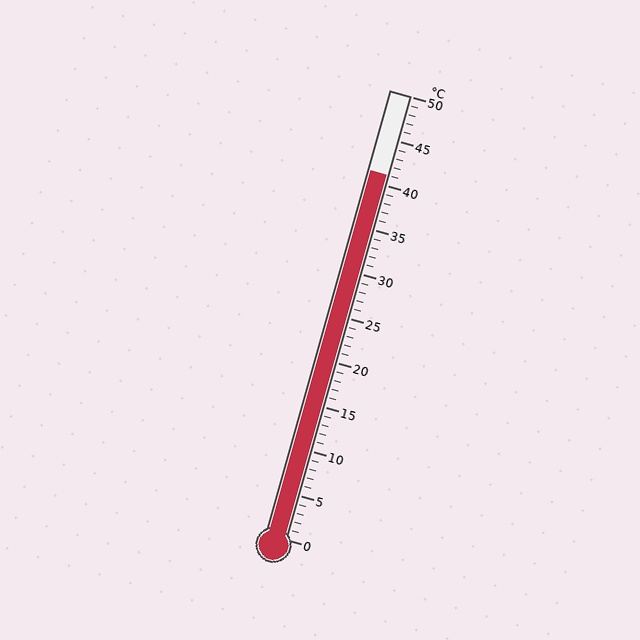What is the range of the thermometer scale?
The thermometer scale ranges from 0°C to 50°C.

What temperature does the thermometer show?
The thermometer shows approximately 41°C.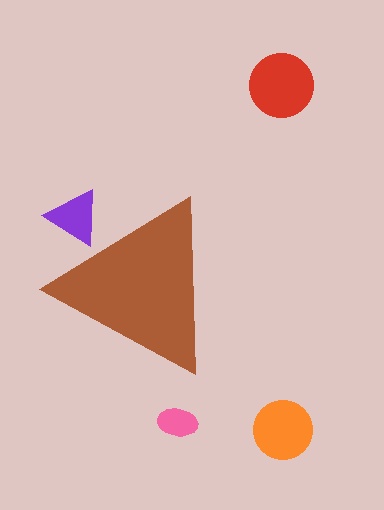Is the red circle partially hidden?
No, the red circle is fully visible.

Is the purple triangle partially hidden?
Yes, the purple triangle is partially hidden behind the brown triangle.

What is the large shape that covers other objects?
A brown triangle.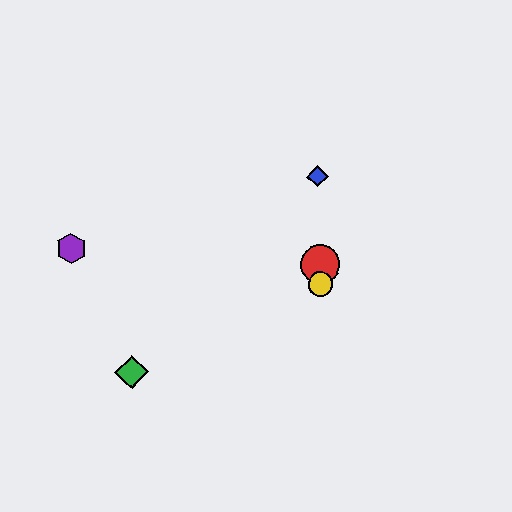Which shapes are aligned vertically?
The red circle, the blue diamond, the yellow circle are aligned vertically.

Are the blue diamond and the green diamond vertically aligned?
No, the blue diamond is at x≈317 and the green diamond is at x≈131.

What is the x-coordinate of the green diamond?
The green diamond is at x≈131.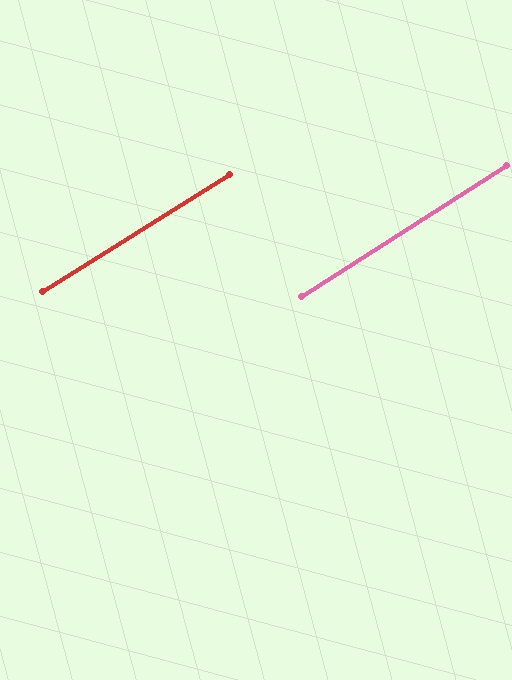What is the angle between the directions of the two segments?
Approximately 0 degrees.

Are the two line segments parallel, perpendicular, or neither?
Parallel — their directions differ by only 0.4°.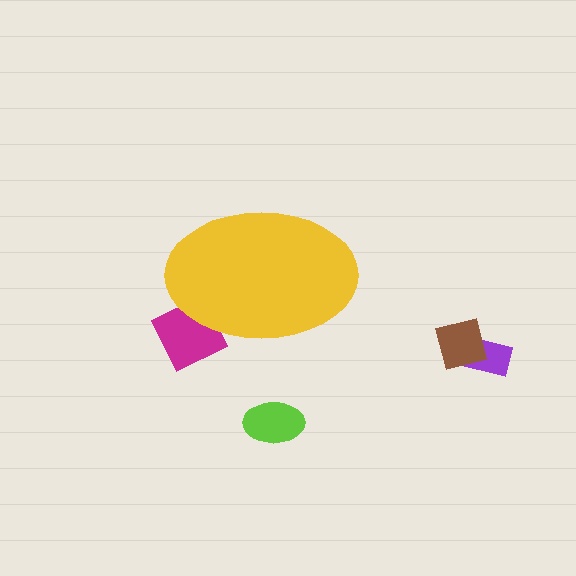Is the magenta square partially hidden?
Yes, the magenta square is partially hidden behind the yellow ellipse.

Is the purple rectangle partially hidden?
No, the purple rectangle is fully visible.